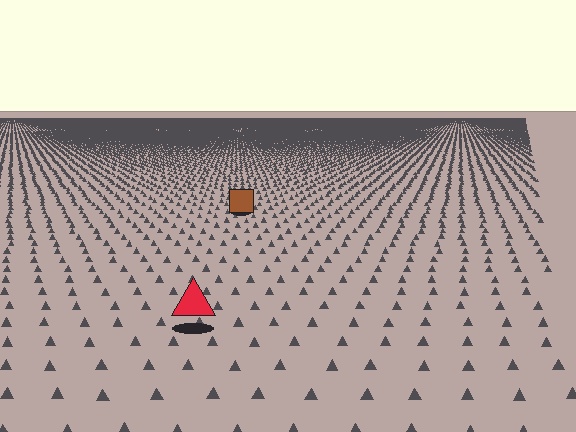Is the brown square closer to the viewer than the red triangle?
No. The red triangle is closer — you can tell from the texture gradient: the ground texture is coarser near it.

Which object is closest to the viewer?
The red triangle is closest. The texture marks near it are larger and more spread out.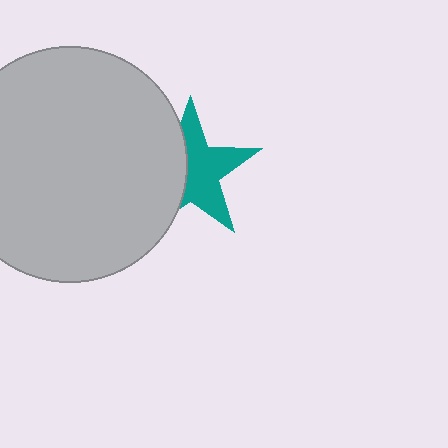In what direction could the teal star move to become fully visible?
The teal star could move right. That would shift it out from behind the light gray circle entirely.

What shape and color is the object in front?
The object in front is a light gray circle.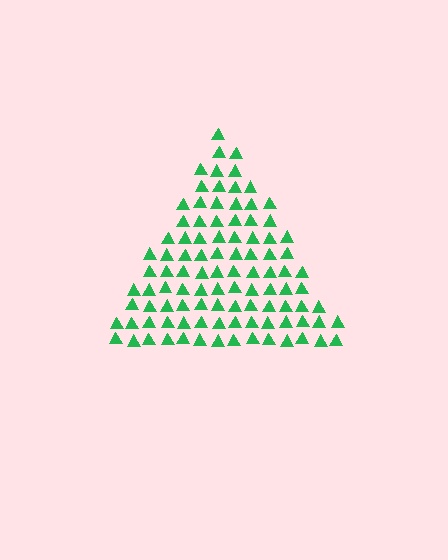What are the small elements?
The small elements are triangles.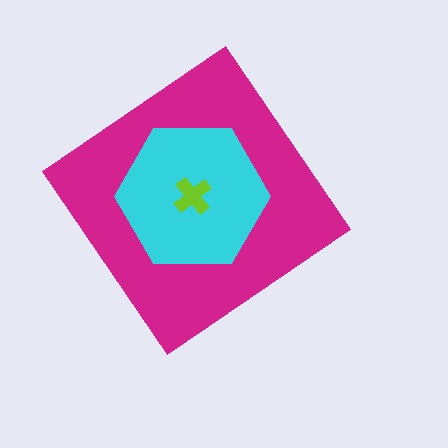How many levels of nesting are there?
3.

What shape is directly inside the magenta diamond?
The cyan hexagon.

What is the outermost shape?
The magenta diamond.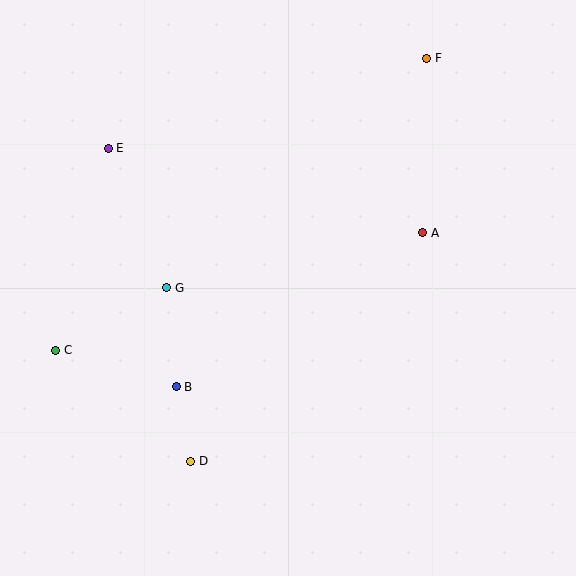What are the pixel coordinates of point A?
Point A is at (423, 233).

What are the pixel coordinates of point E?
Point E is at (108, 148).